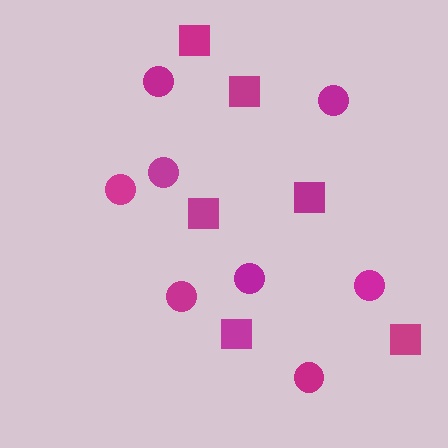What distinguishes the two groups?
There are 2 groups: one group of circles (8) and one group of squares (6).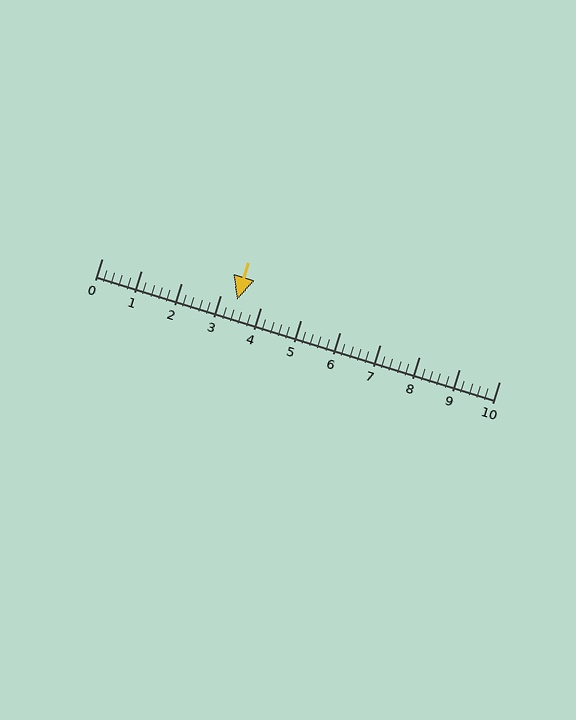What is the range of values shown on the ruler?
The ruler shows values from 0 to 10.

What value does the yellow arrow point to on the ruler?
The yellow arrow points to approximately 3.4.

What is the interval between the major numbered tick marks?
The major tick marks are spaced 1 units apart.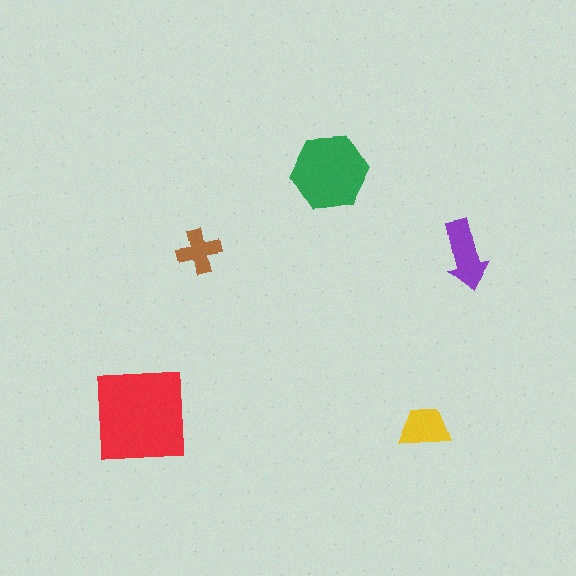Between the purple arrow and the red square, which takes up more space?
The red square.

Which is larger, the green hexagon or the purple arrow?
The green hexagon.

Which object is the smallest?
The brown cross.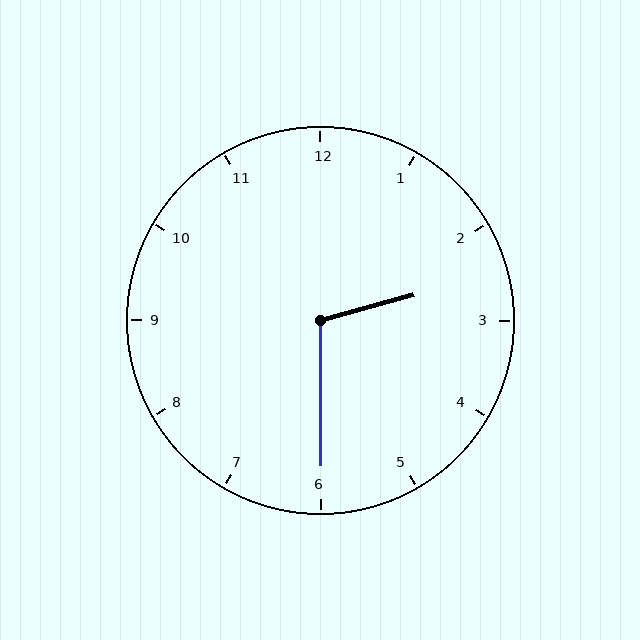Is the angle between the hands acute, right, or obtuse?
It is obtuse.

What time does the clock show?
2:30.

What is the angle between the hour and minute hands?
Approximately 105 degrees.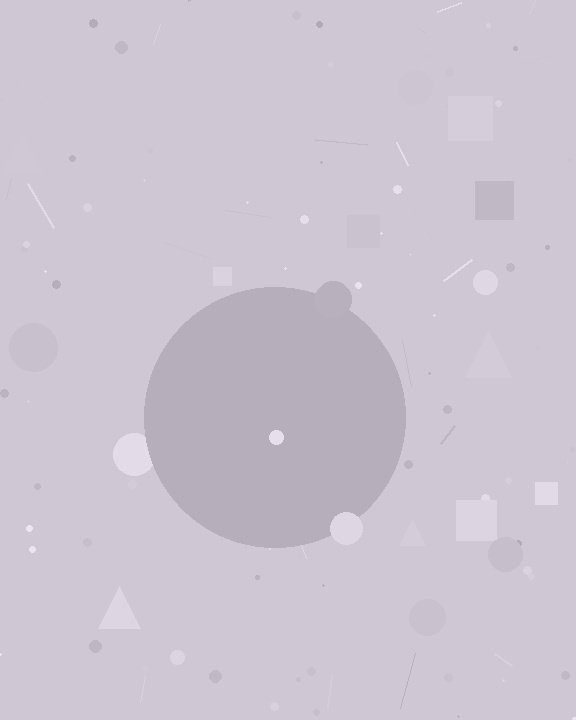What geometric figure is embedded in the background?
A circle is embedded in the background.